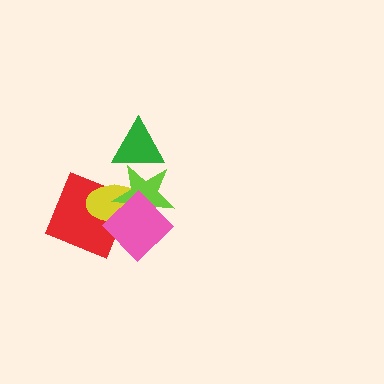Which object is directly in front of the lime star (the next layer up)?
The pink diamond is directly in front of the lime star.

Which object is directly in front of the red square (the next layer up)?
The yellow ellipse is directly in front of the red square.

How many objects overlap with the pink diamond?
3 objects overlap with the pink diamond.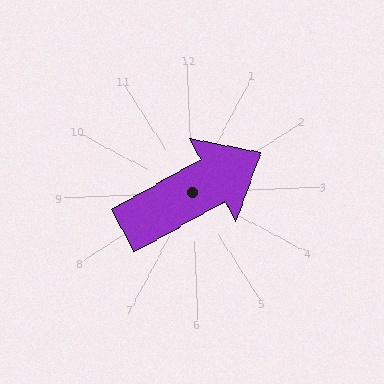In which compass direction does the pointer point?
Northeast.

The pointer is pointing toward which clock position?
Roughly 2 o'clock.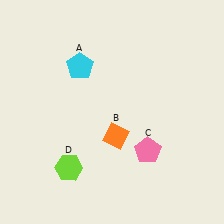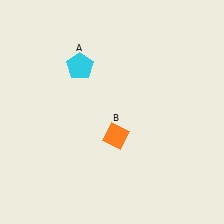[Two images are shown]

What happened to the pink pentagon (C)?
The pink pentagon (C) was removed in Image 2. It was in the bottom-right area of Image 1.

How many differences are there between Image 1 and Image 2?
There are 2 differences between the two images.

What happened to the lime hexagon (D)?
The lime hexagon (D) was removed in Image 2. It was in the bottom-left area of Image 1.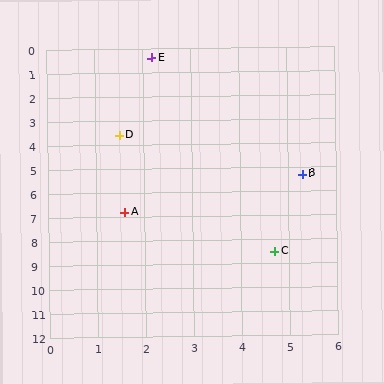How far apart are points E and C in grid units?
Points E and C are about 8.5 grid units apart.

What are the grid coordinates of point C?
Point C is at approximately (4.7, 8.5).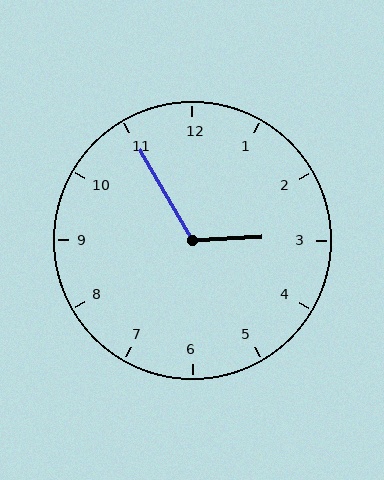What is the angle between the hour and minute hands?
Approximately 118 degrees.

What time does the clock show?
2:55.